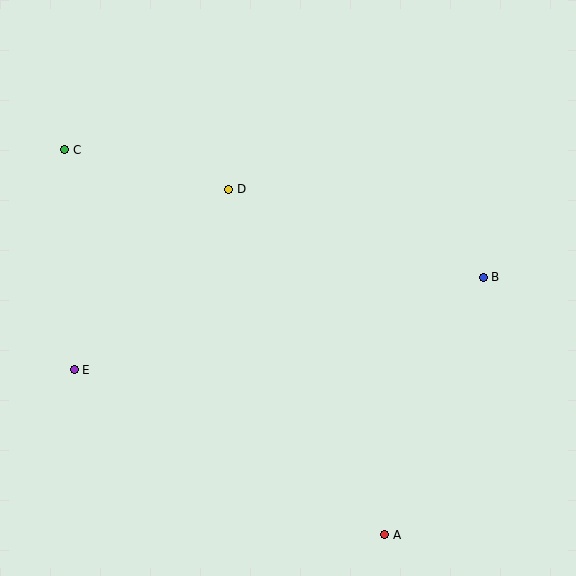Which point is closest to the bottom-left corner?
Point E is closest to the bottom-left corner.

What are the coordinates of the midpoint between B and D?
The midpoint between B and D is at (356, 233).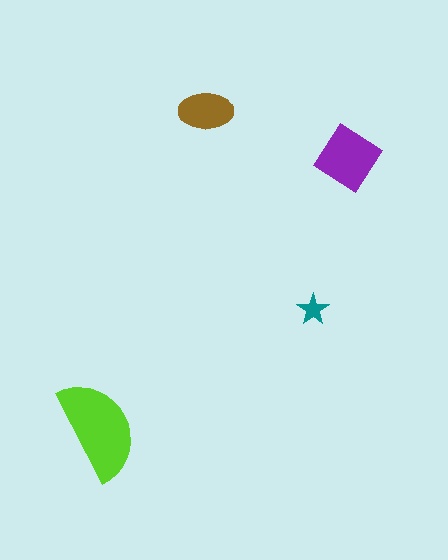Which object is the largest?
The lime semicircle.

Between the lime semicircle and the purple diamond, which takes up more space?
The lime semicircle.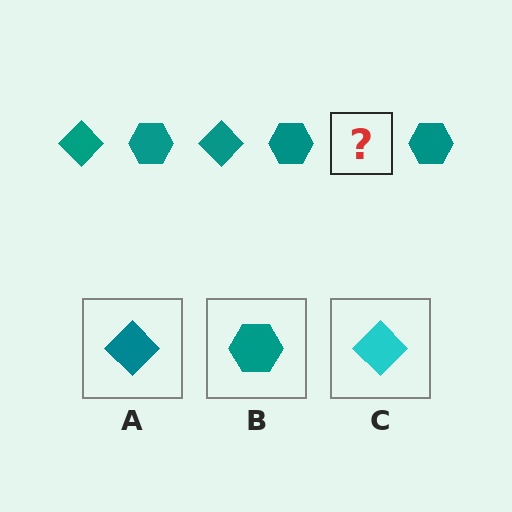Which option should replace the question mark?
Option A.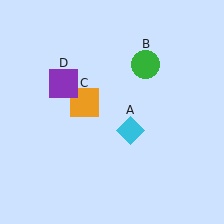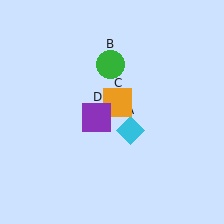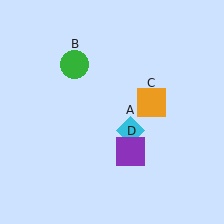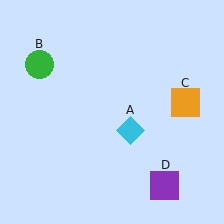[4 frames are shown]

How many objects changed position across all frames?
3 objects changed position: green circle (object B), orange square (object C), purple square (object D).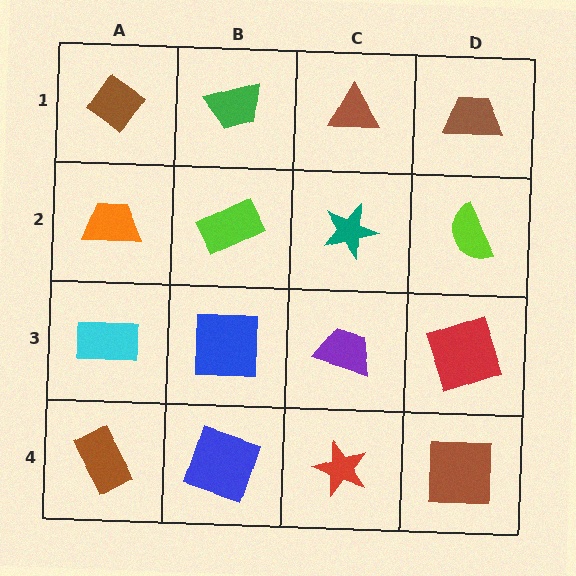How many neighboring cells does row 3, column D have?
3.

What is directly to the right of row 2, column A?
A lime rectangle.